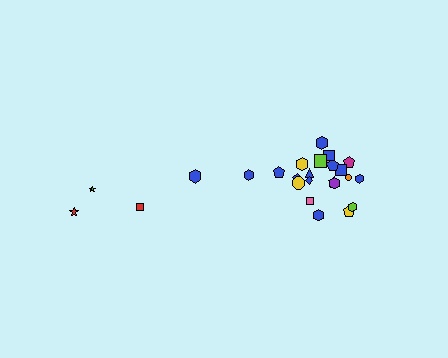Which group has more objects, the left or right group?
The right group.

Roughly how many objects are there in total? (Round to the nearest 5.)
Roughly 25 objects in total.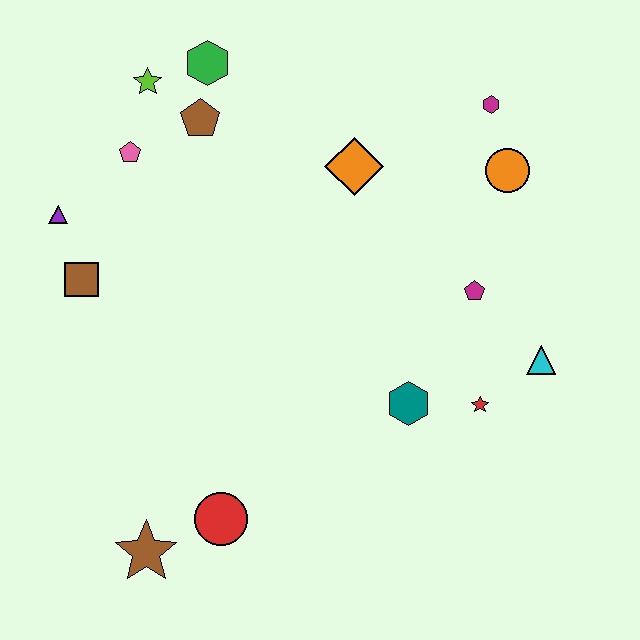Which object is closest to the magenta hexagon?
The orange circle is closest to the magenta hexagon.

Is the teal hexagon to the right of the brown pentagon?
Yes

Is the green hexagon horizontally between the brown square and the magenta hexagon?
Yes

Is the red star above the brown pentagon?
No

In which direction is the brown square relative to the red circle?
The brown square is above the red circle.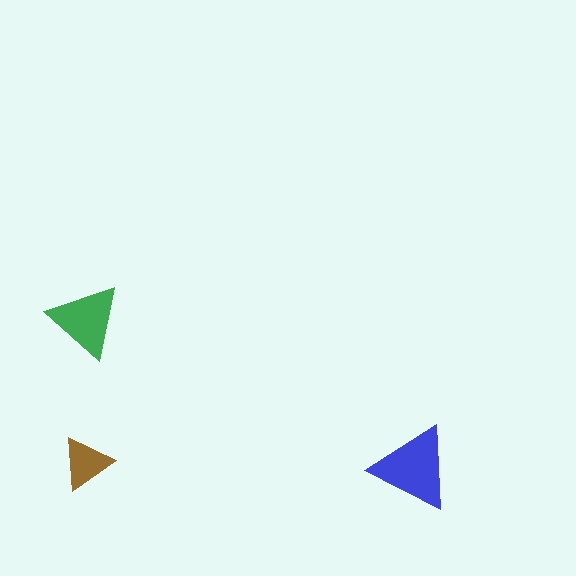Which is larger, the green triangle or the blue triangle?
The blue one.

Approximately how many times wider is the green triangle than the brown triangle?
About 1.5 times wider.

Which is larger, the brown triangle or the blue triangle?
The blue one.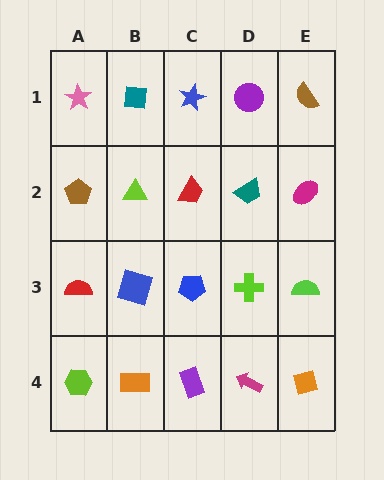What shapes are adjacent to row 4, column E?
A lime semicircle (row 3, column E), a magenta arrow (row 4, column D).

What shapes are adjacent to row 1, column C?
A red trapezoid (row 2, column C), a teal square (row 1, column B), a purple circle (row 1, column D).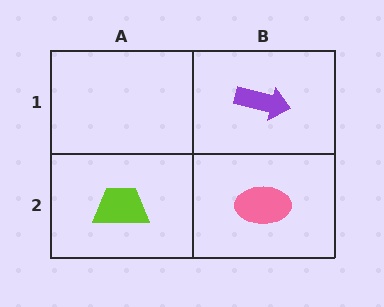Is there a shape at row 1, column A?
No, that cell is empty.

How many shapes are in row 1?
1 shape.